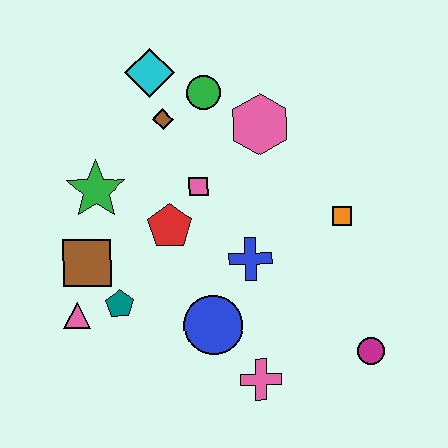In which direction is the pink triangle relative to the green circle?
The pink triangle is below the green circle.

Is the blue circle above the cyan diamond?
No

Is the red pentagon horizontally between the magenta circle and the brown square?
Yes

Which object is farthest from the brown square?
The magenta circle is farthest from the brown square.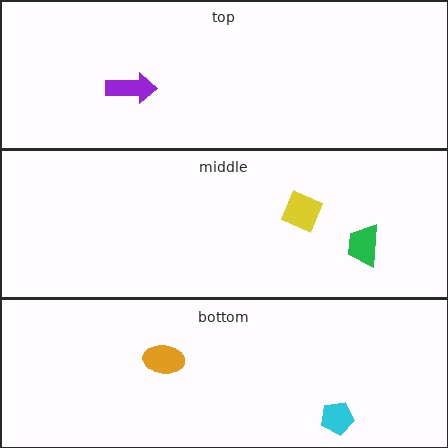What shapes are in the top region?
The purple arrow.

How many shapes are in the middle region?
2.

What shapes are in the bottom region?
The cyan pentagon, the orange ellipse.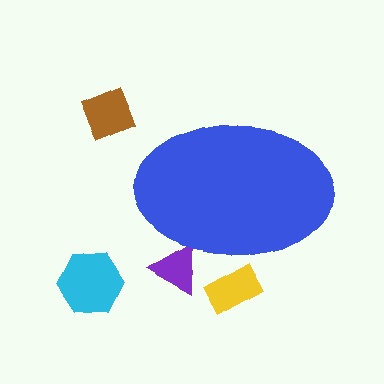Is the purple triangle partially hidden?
Yes, the purple triangle is partially hidden behind the blue ellipse.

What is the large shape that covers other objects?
A blue ellipse.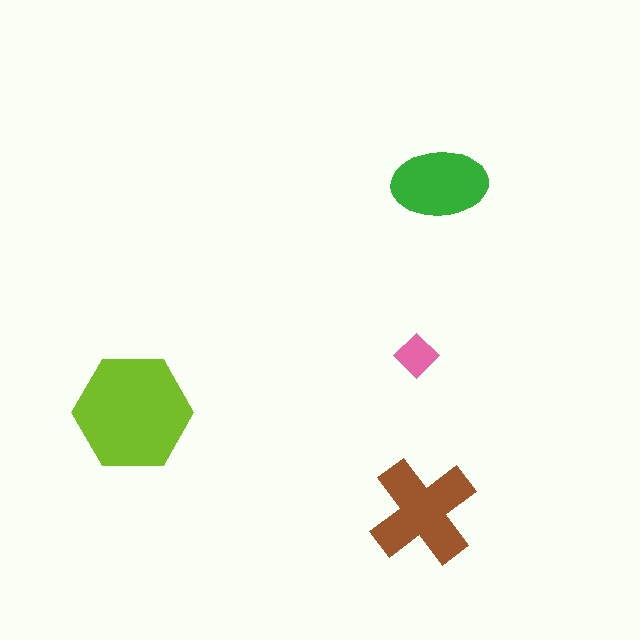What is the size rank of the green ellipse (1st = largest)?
3rd.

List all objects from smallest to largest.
The pink diamond, the green ellipse, the brown cross, the lime hexagon.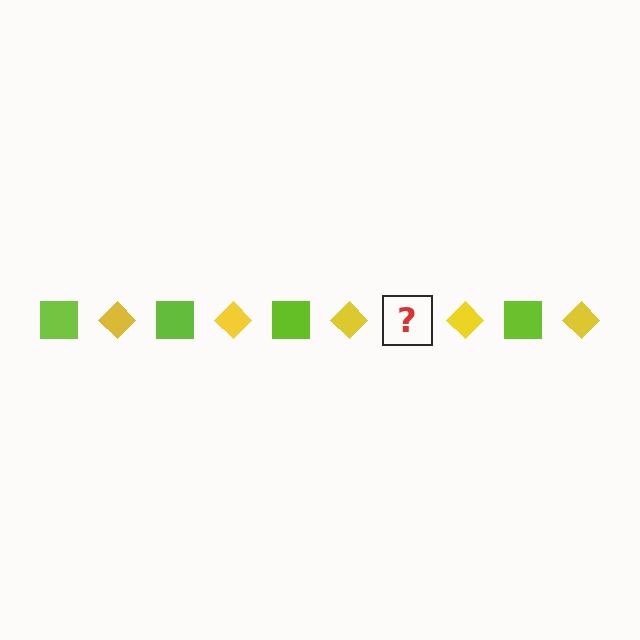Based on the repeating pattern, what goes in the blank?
The blank should be a lime square.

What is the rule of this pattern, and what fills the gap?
The rule is that the pattern alternates between lime square and yellow diamond. The gap should be filled with a lime square.